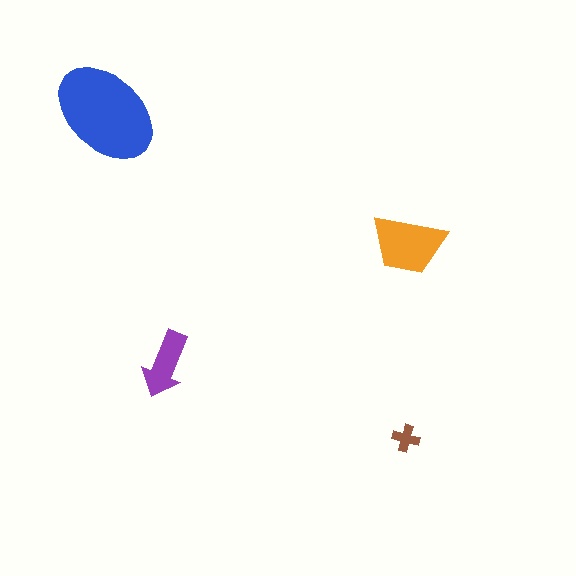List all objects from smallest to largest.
The brown cross, the purple arrow, the orange trapezoid, the blue ellipse.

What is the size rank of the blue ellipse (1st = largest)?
1st.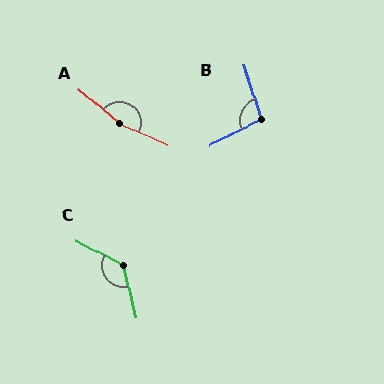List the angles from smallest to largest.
B (98°), C (131°), A (165°).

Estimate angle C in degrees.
Approximately 131 degrees.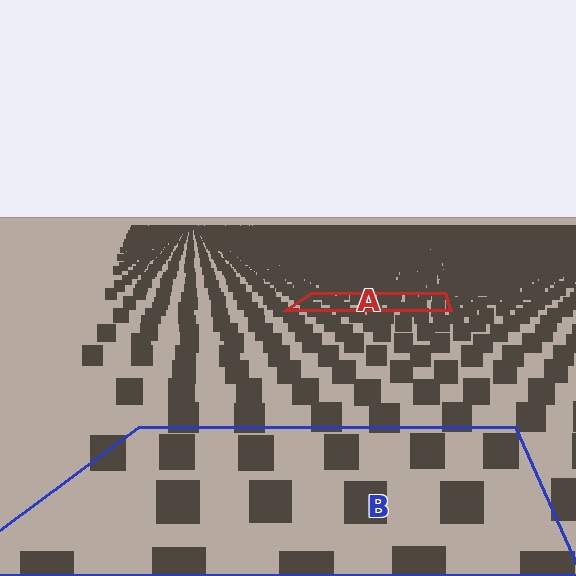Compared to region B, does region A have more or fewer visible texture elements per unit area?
Region A has more texture elements per unit area — they are packed more densely because it is farther away.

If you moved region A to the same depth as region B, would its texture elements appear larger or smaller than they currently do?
They would appear larger. At a closer depth, the same texture elements are projected at a bigger on-screen size.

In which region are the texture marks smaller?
The texture marks are smaller in region A, because it is farther away.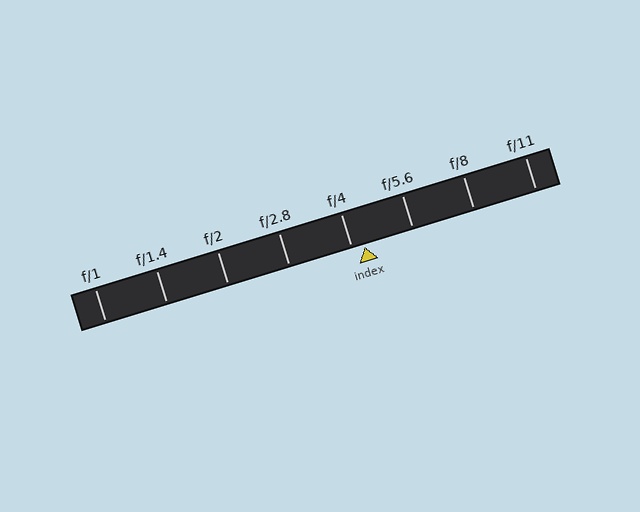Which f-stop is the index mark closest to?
The index mark is closest to f/4.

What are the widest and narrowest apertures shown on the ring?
The widest aperture shown is f/1 and the narrowest is f/11.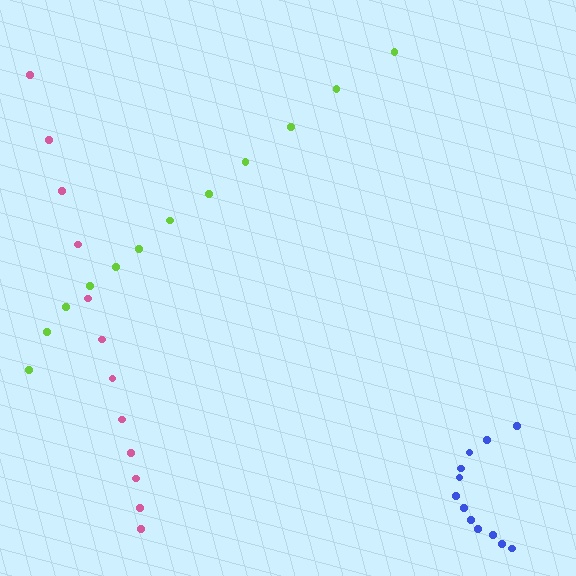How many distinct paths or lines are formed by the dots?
There are 3 distinct paths.